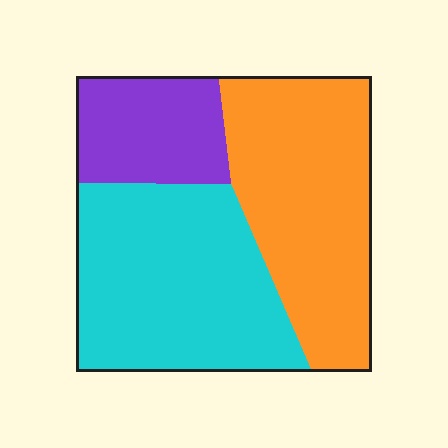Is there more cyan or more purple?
Cyan.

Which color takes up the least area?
Purple, at roughly 20%.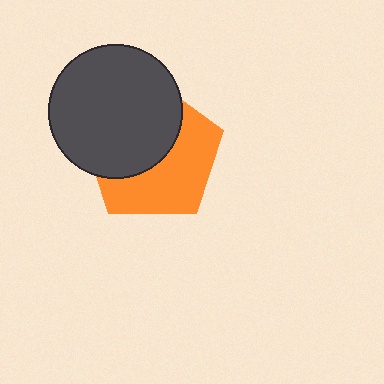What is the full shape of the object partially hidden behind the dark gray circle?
The partially hidden object is an orange pentagon.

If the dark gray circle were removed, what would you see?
You would see the complete orange pentagon.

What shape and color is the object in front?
The object in front is a dark gray circle.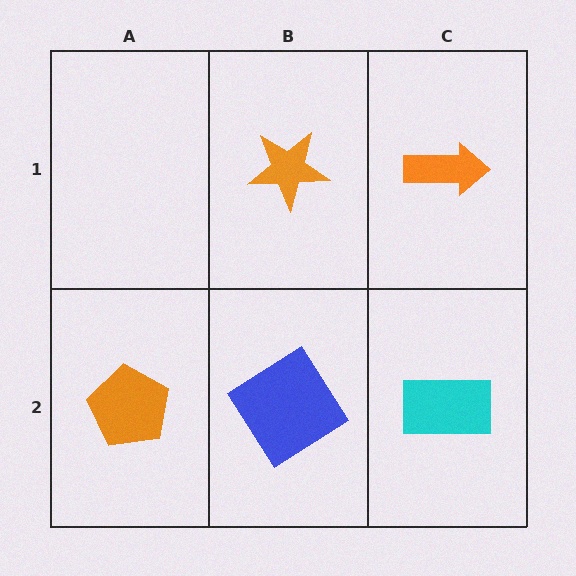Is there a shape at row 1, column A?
No, that cell is empty.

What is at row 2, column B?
A blue diamond.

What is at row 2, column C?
A cyan rectangle.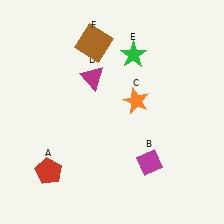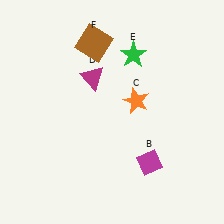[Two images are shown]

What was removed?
The red pentagon (A) was removed in Image 2.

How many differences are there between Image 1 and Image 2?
There is 1 difference between the two images.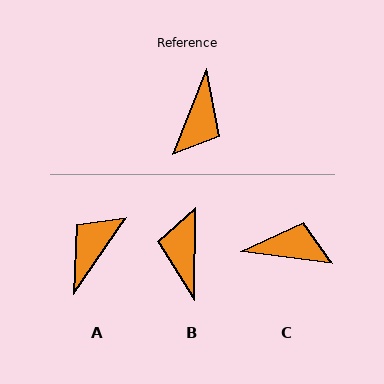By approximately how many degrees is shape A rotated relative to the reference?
Approximately 167 degrees counter-clockwise.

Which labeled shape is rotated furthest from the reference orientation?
A, about 167 degrees away.